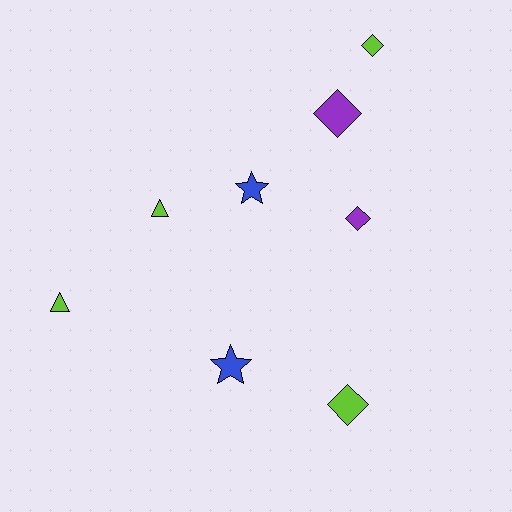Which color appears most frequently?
Lime, with 4 objects.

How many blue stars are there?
There are 2 blue stars.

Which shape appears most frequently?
Diamond, with 4 objects.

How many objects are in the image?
There are 8 objects.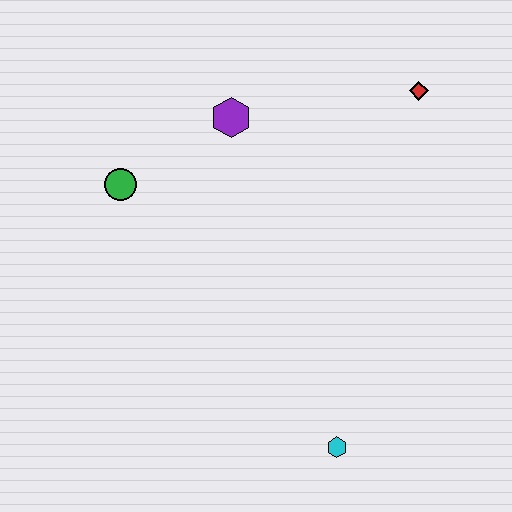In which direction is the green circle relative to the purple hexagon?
The green circle is to the left of the purple hexagon.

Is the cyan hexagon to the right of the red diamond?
No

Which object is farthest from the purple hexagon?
The cyan hexagon is farthest from the purple hexagon.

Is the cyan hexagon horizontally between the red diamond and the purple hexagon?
Yes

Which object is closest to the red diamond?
The purple hexagon is closest to the red diamond.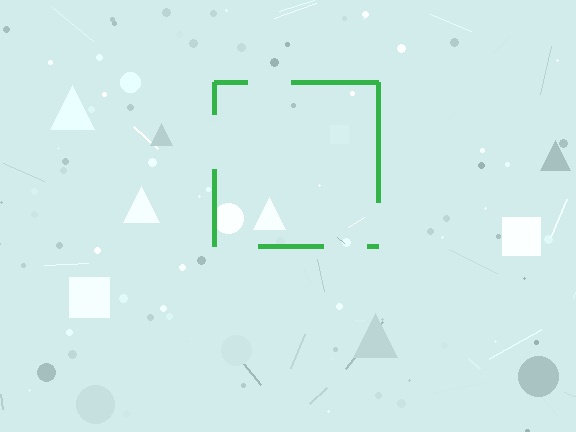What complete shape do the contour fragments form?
The contour fragments form a square.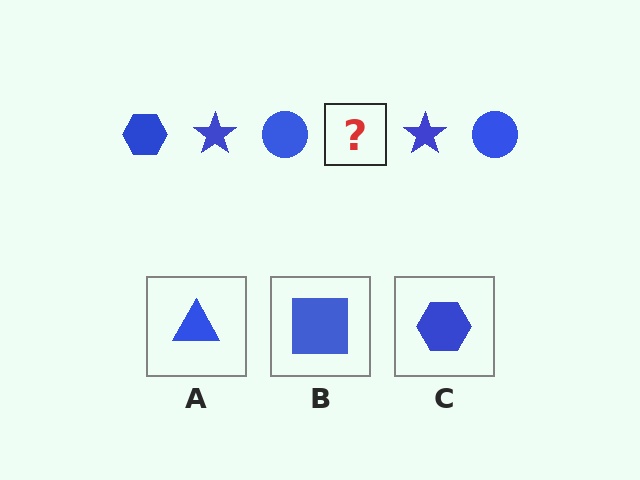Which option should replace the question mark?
Option C.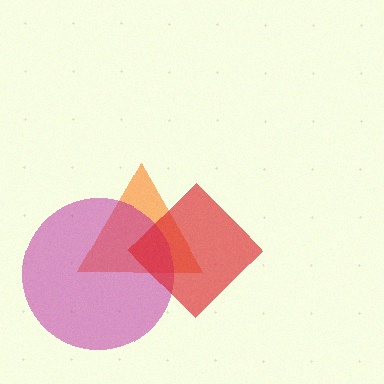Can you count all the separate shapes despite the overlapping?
Yes, there are 3 separate shapes.